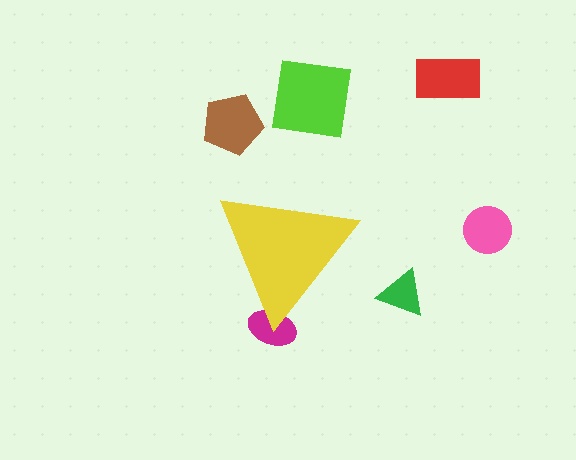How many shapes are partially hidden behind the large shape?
1 shape is partially hidden.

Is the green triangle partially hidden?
No, the green triangle is fully visible.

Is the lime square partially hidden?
No, the lime square is fully visible.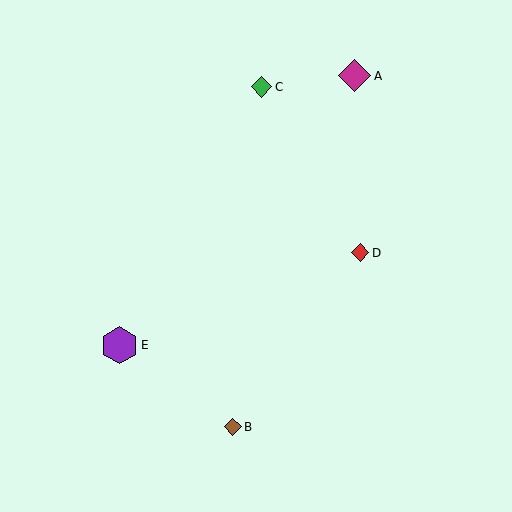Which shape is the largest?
The purple hexagon (labeled E) is the largest.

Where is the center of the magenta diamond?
The center of the magenta diamond is at (355, 76).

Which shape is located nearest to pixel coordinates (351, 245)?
The red diamond (labeled D) at (360, 253) is nearest to that location.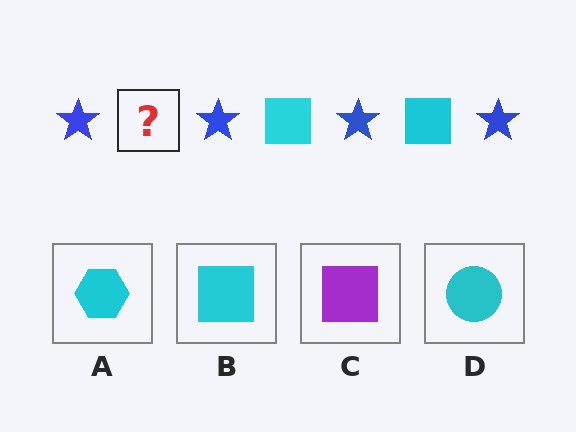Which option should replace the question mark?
Option B.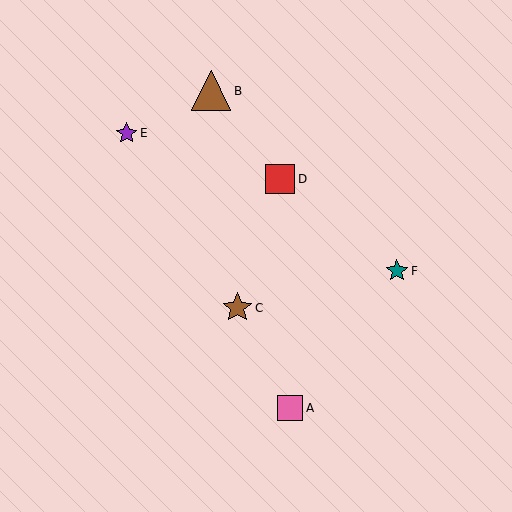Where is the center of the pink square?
The center of the pink square is at (290, 408).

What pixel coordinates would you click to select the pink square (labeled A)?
Click at (290, 408) to select the pink square A.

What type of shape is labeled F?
Shape F is a teal star.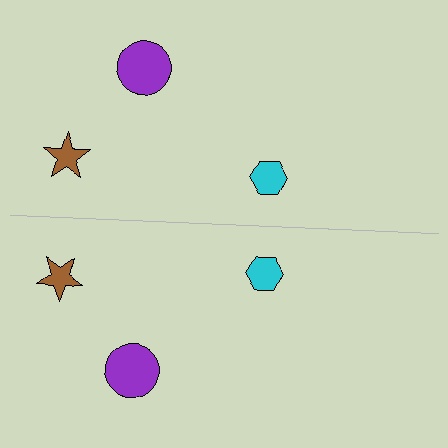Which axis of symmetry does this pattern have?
The pattern has a horizontal axis of symmetry running through the center of the image.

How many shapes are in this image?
There are 6 shapes in this image.